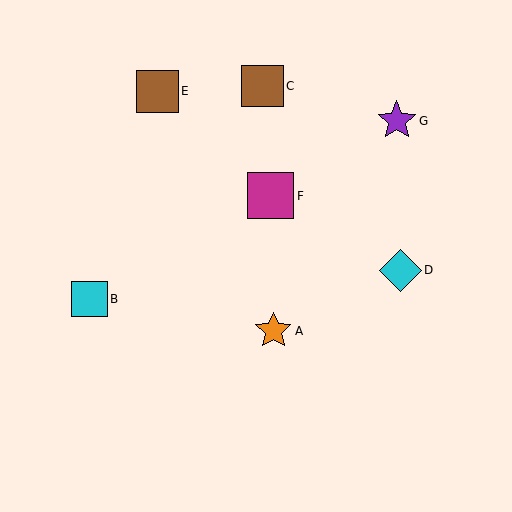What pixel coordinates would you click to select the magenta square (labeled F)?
Click at (270, 196) to select the magenta square F.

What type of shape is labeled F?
Shape F is a magenta square.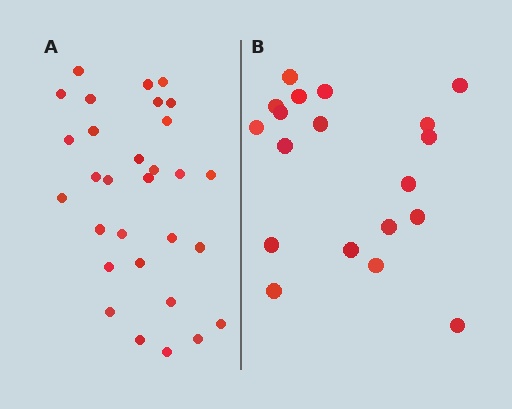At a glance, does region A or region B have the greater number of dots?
Region A (the left region) has more dots.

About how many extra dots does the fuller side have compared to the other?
Region A has roughly 12 or so more dots than region B.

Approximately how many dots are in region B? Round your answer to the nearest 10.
About 20 dots. (The exact count is 19, which rounds to 20.)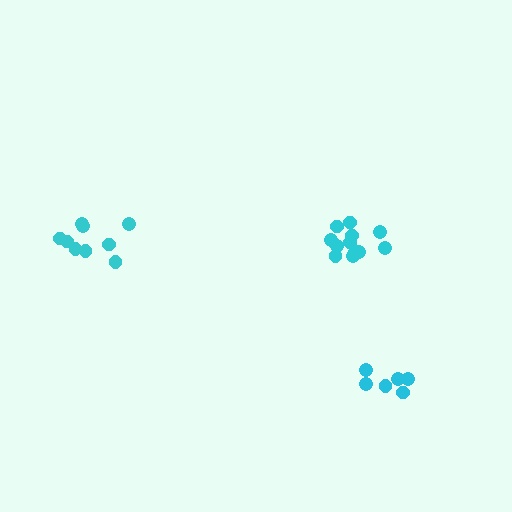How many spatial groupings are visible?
There are 3 spatial groupings.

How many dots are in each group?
Group 1: 12 dots, Group 2: 9 dots, Group 3: 6 dots (27 total).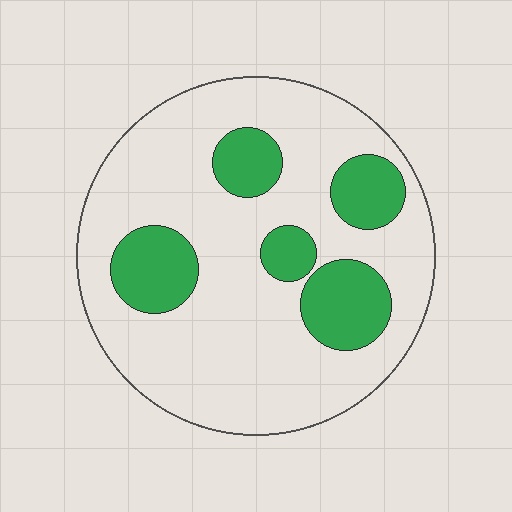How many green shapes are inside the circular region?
5.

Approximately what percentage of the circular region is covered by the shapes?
Approximately 25%.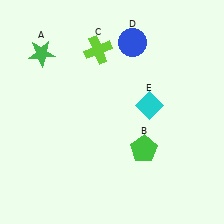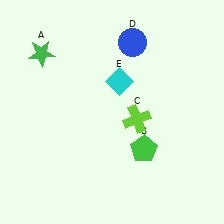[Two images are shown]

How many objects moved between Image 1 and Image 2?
2 objects moved between the two images.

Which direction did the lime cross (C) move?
The lime cross (C) moved down.